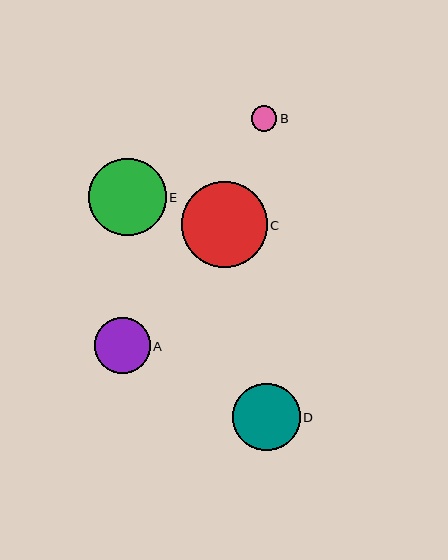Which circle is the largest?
Circle C is the largest with a size of approximately 86 pixels.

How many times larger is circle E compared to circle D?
Circle E is approximately 1.1 times the size of circle D.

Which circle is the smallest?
Circle B is the smallest with a size of approximately 26 pixels.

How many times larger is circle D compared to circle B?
Circle D is approximately 2.6 times the size of circle B.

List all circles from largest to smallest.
From largest to smallest: C, E, D, A, B.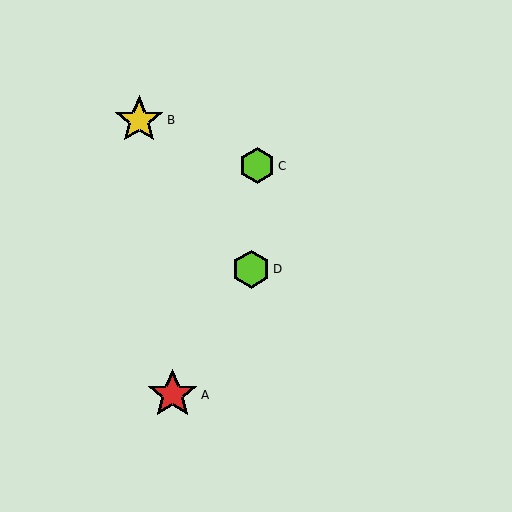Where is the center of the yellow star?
The center of the yellow star is at (139, 120).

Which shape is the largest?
The red star (labeled A) is the largest.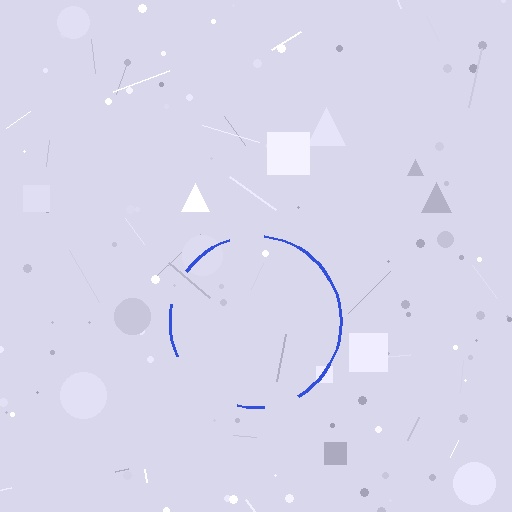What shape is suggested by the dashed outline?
The dashed outline suggests a circle.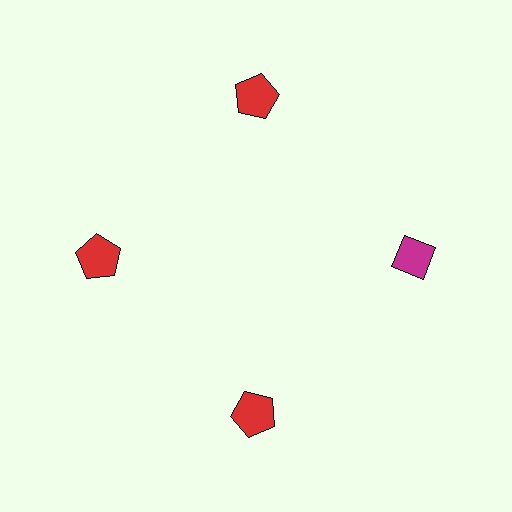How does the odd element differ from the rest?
It differs in both color (magenta instead of red) and shape (diamond instead of pentagon).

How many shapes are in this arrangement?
There are 4 shapes arranged in a ring pattern.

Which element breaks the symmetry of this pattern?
The magenta diamond at roughly the 3 o'clock position breaks the symmetry. All other shapes are red pentagons.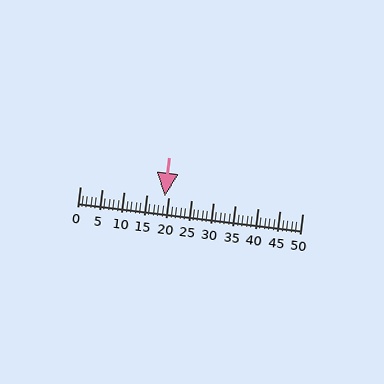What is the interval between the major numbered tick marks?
The major tick marks are spaced 5 units apart.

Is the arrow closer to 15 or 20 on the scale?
The arrow is closer to 20.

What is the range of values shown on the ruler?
The ruler shows values from 0 to 50.